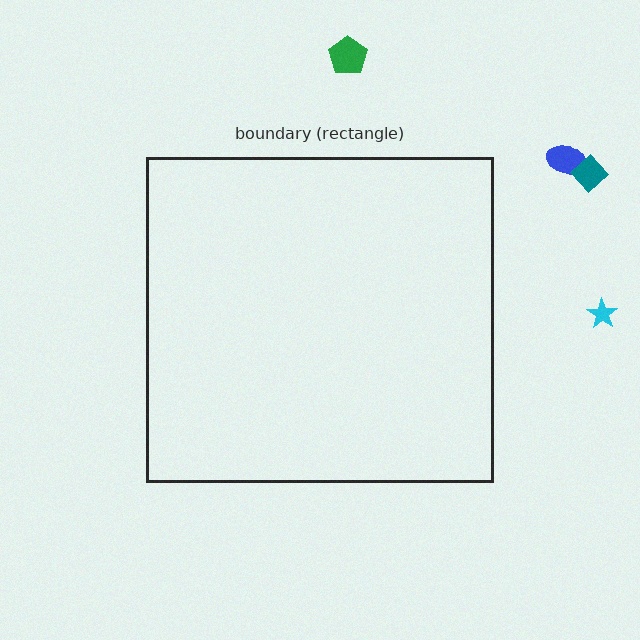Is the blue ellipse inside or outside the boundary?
Outside.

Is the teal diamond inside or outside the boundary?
Outside.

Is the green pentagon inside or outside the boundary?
Outside.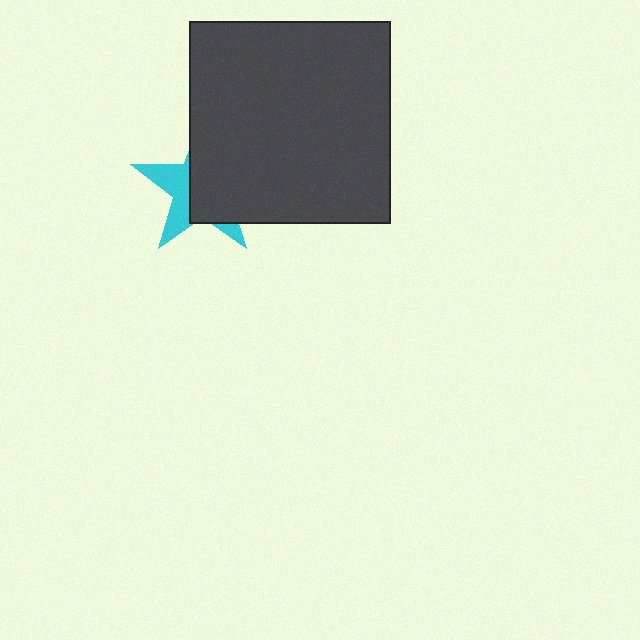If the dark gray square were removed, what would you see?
You would see the complete cyan star.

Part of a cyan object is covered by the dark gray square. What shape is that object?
It is a star.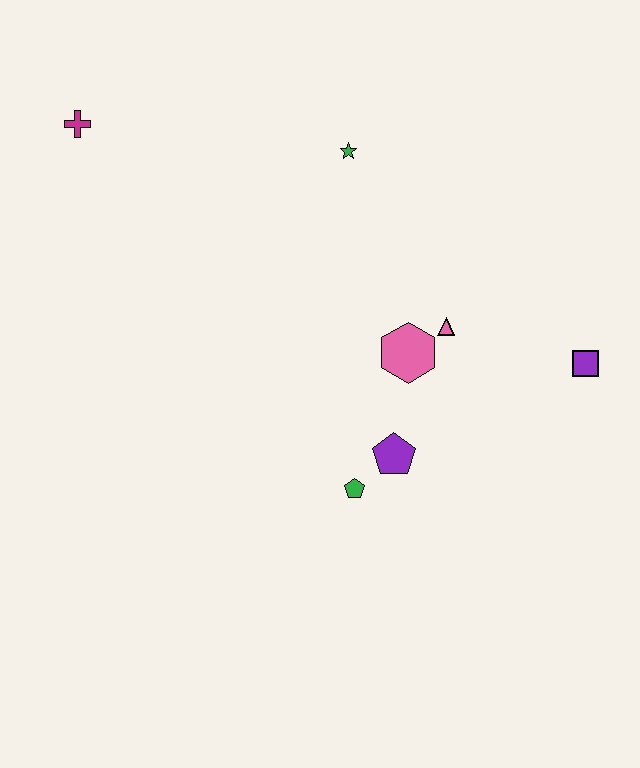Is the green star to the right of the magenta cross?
Yes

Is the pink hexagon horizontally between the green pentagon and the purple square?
Yes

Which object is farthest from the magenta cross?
The purple square is farthest from the magenta cross.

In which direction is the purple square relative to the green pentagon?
The purple square is to the right of the green pentagon.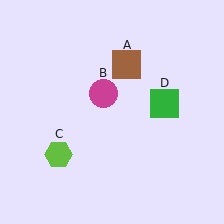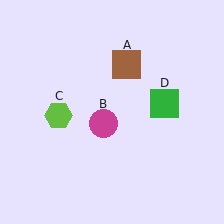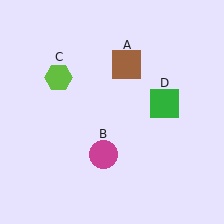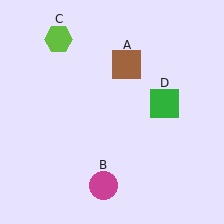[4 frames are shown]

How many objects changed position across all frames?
2 objects changed position: magenta circle (object B), lime hexagon (object C).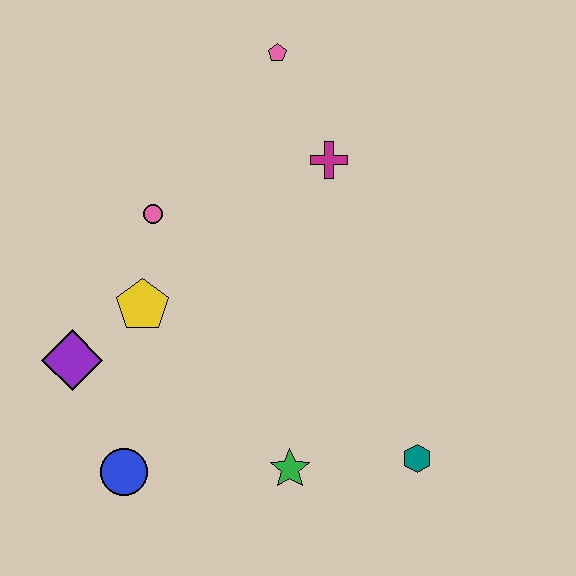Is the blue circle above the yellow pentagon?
No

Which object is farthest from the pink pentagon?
The blue circle is farthest from the pink pentagon.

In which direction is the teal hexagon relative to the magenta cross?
The teal hexagon is below the magenta cross.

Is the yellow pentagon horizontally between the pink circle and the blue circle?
Yes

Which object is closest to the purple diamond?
The yellow pentagon is closest to the purple diamond.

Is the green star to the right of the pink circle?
Yes